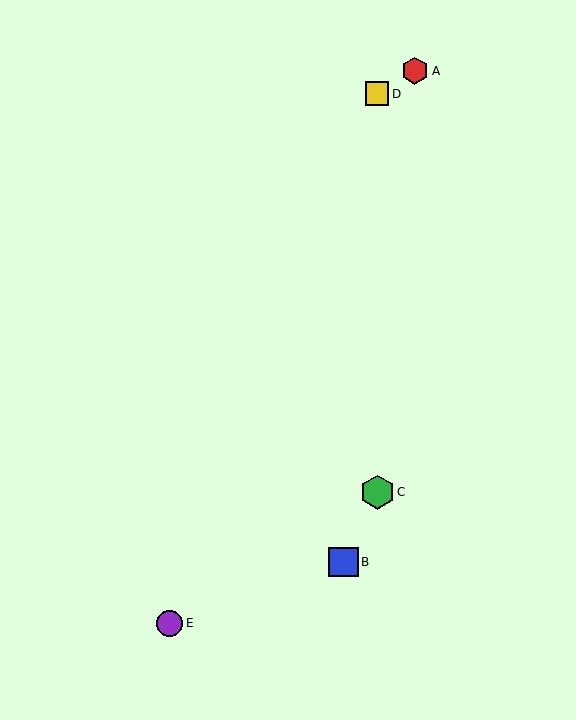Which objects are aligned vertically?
Objects C, D are aligned vertically.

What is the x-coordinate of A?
Object A is at x≈415.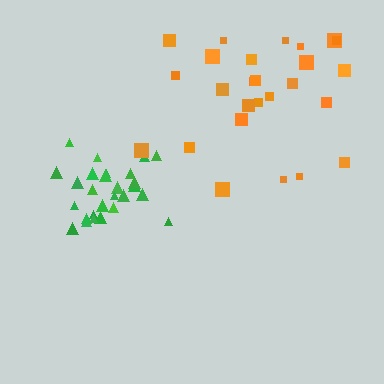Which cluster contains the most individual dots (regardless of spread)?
Green (27).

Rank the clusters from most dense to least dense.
green, orange.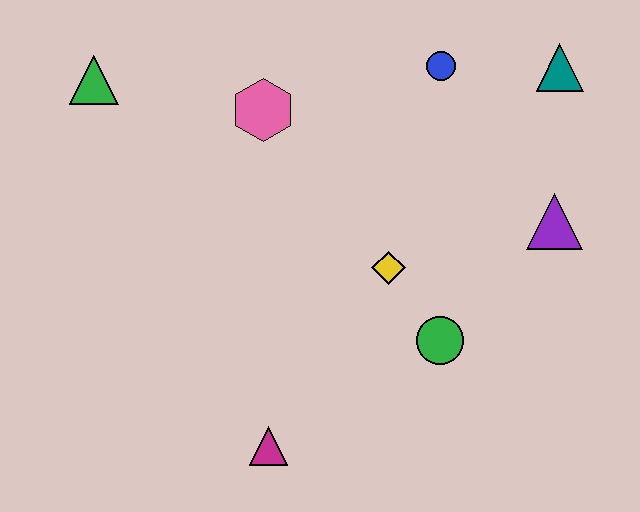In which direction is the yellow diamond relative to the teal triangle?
The yellow diamond is below the teal triangle.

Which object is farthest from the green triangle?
The purple triangle is farthest from the green triangle.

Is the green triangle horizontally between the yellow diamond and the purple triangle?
No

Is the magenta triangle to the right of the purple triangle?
No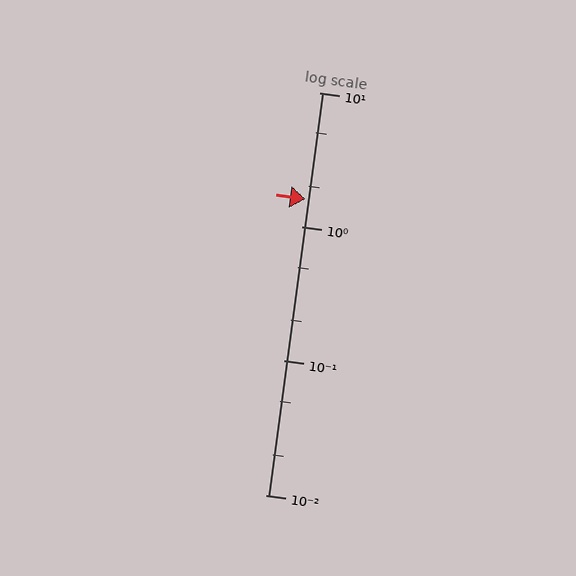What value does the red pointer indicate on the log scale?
The pointer indicates approximately 1.6.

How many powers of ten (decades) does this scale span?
The scale spans 3 decades, from 0.01 to 10.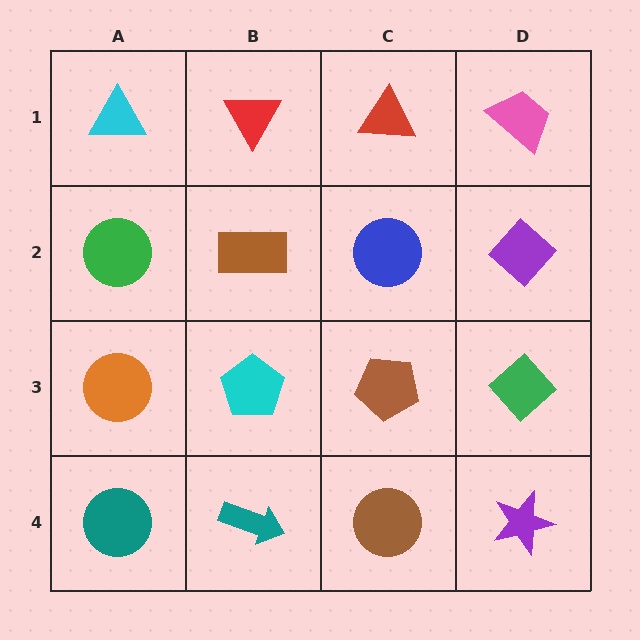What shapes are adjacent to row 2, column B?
A red triangle (row 1, column B), a cyan pentagon (row 3, column B), a green circle (row 2, column A), a blue circle (row 2, column C).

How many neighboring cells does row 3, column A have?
3.